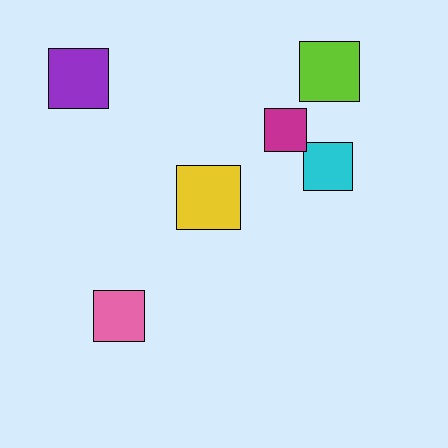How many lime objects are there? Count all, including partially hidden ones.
There is 1 lime object.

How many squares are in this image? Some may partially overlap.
There are 6 squares.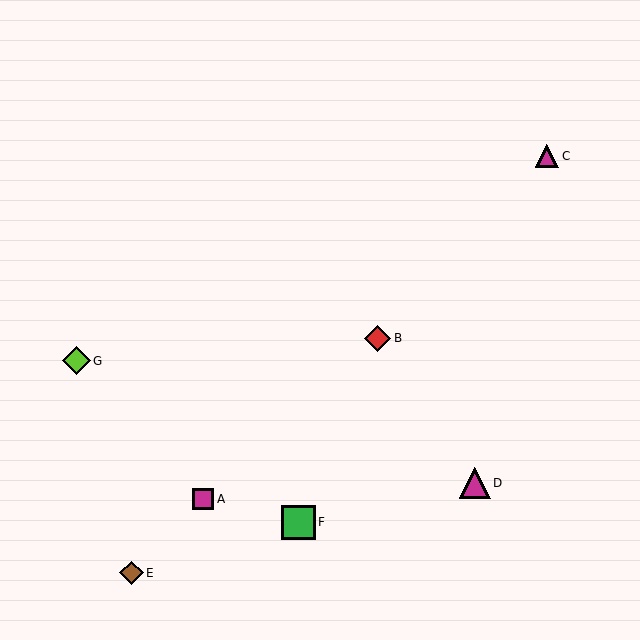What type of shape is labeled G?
Shape G is a lime diamond.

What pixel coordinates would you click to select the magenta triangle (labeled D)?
Click at (475, 483) to select the magenta triangle D.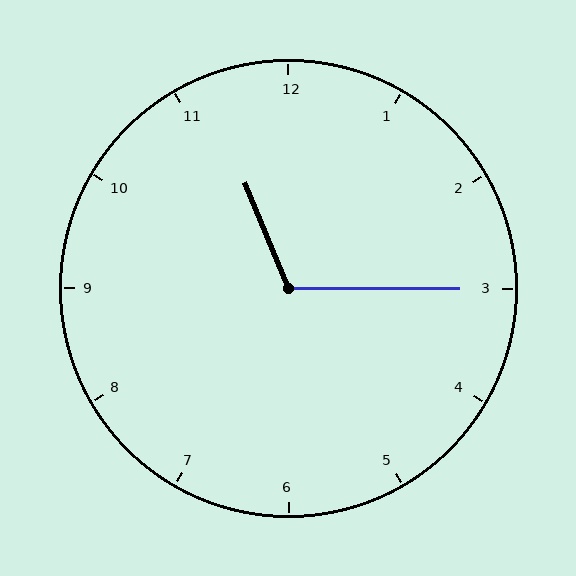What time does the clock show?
11:15.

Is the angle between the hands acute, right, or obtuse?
It is obtuse.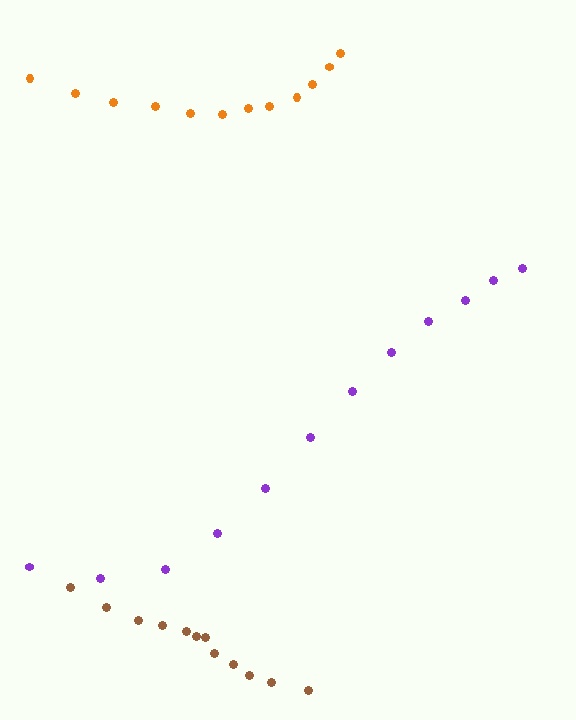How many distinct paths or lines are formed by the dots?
There are 3 distinct paths.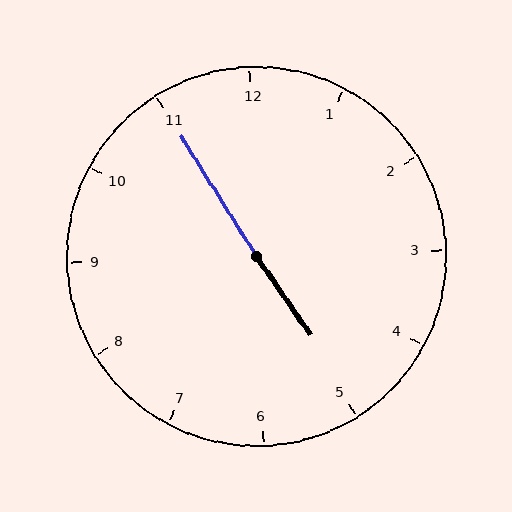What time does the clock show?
4:55.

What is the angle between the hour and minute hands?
Approximately 178 degrees.